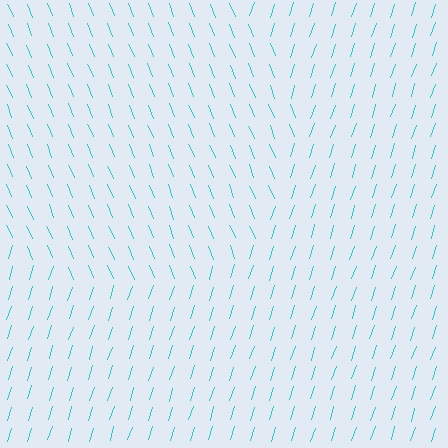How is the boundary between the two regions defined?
The boundary is defined purely by a change in line orientation (approximately 40 degrees difference). All lines are the same color and thickness.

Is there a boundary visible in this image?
Yes, there is a texture boundary formed by a change in line orientation.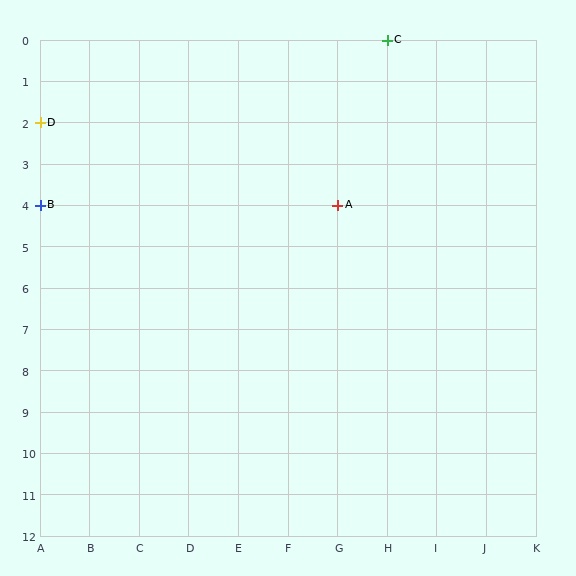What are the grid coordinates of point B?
Point B is at grid coordinates (A, 4).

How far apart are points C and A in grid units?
Points C and A are 1 column and 4 rows apart (about 4.1 grid units diagonally).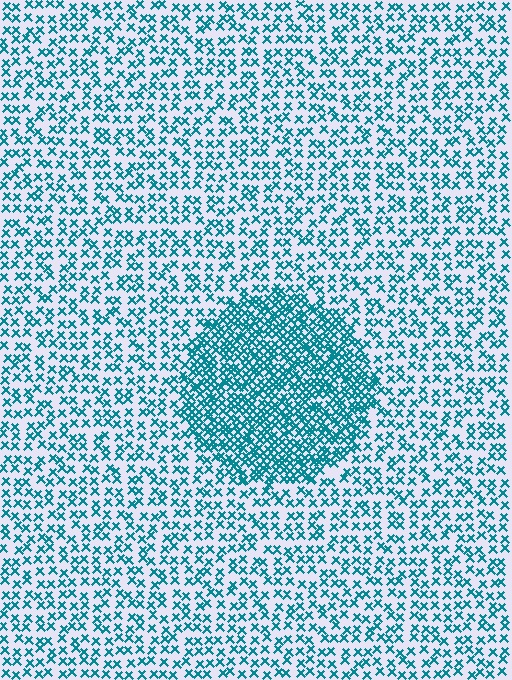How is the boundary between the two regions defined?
The boundary is defined by a change in element density (approximately 2.3x ratio). All elements are the same color, size, and shape.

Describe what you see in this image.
The image contains small teal elements arranged at two different densities. A circle-shaped region is visible where the elements are more densely packed than the surrounding area.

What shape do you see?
I see a circle.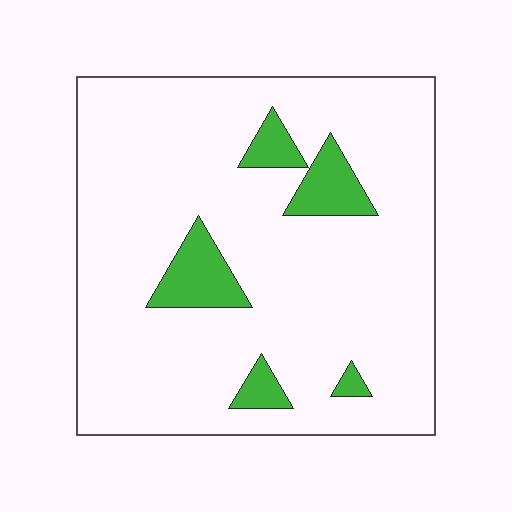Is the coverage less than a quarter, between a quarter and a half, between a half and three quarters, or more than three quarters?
Less than a quarter.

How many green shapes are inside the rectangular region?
5.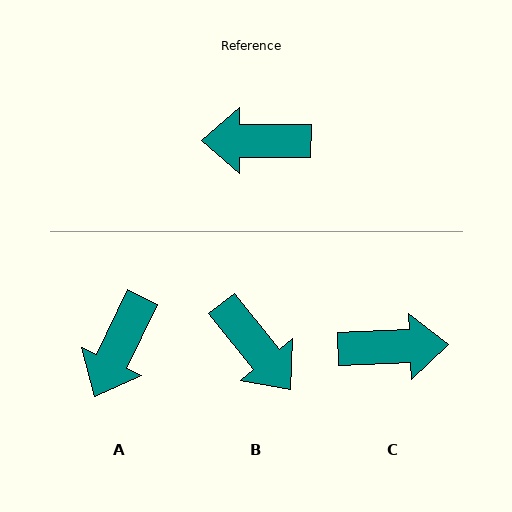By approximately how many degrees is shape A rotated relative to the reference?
Approximately 65 degrees counter-clockwise.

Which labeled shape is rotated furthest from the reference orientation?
C, about 178 degrees away.